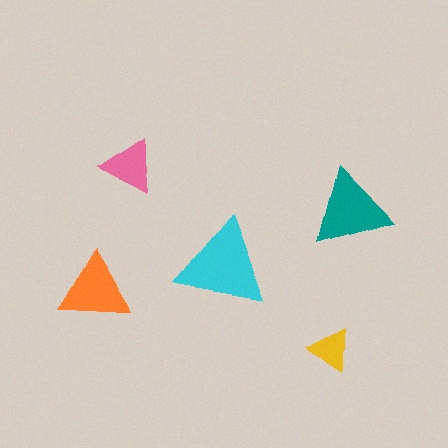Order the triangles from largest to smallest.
the cyan one, the teal one, the orange one, the pink one, the yellow one.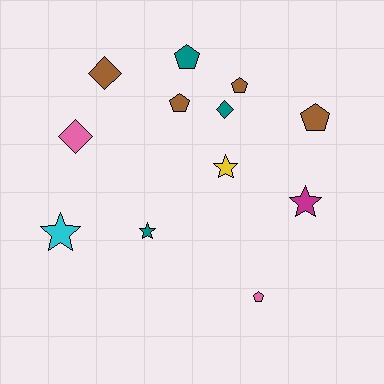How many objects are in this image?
There are 12 objects.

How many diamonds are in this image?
There are 3 diamonds.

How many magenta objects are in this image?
There is 1 magenta object.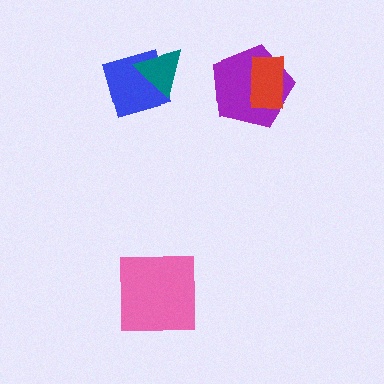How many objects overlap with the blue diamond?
1 object overlaps with the blue diamond.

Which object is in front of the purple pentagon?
The red rectangle is in front of the purple pentagon.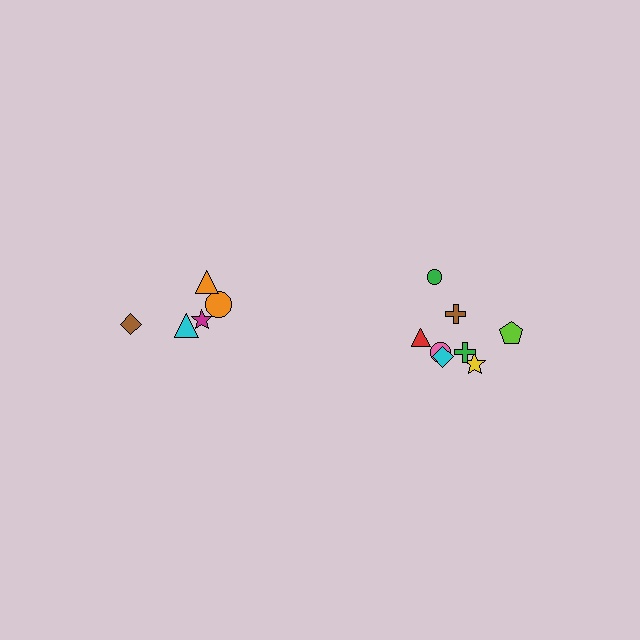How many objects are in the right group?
There are 8 objects.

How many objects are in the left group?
There are 5 objects.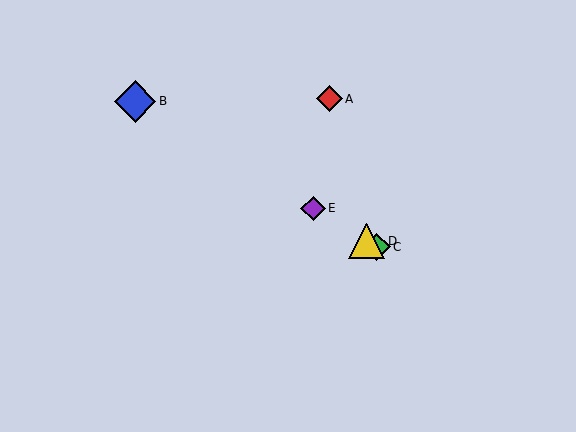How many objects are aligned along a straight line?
4 objects (B, C, D, E) are aligned along a straight line.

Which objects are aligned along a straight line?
Objects B, C, D, E are aligned along a straight line.